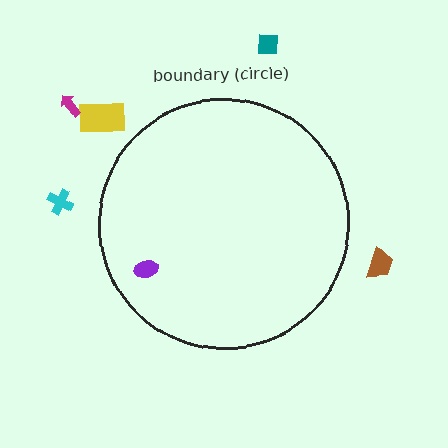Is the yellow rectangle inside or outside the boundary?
Outside.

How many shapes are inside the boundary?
1 inside, 5 outside.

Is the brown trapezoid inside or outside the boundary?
Outside.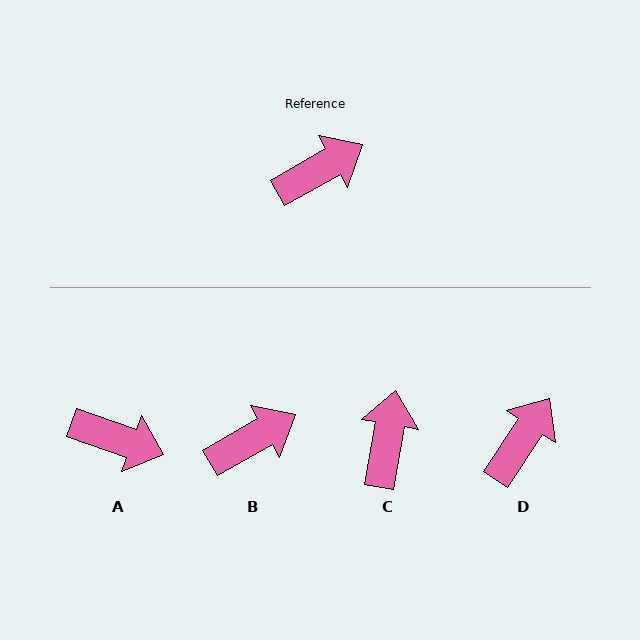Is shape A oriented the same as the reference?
No, it is off by about 49 degrees.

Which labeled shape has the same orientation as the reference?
B.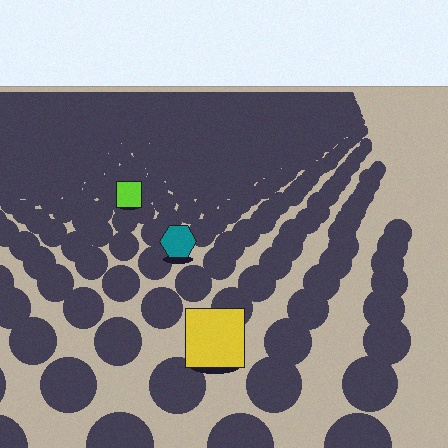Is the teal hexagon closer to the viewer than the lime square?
Yes. The teal hexagon is closer — you can tell from the texture gradient: the ground texture is coarser near it.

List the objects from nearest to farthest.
From nearest to farthest: the yellow square, the teal hexagon, the lime square.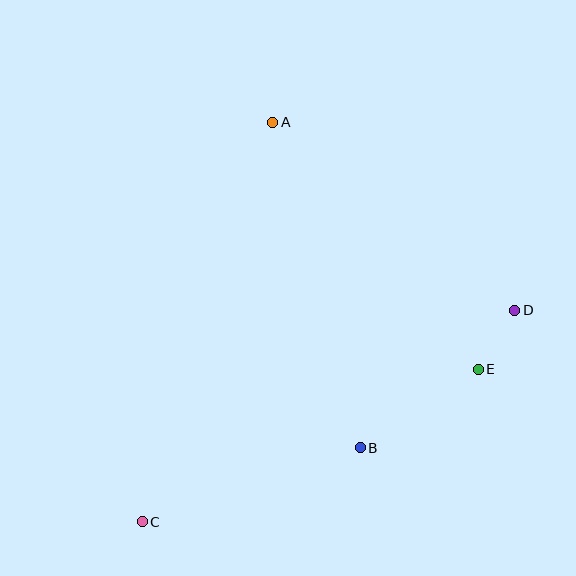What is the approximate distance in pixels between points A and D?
The distance between A and D is approximately 306 pixels.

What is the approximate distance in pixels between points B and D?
The distance between B and D is approximately 207 pixels.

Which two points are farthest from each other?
Points C and D are farthest from each other.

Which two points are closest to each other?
Points D and E are closest to each other.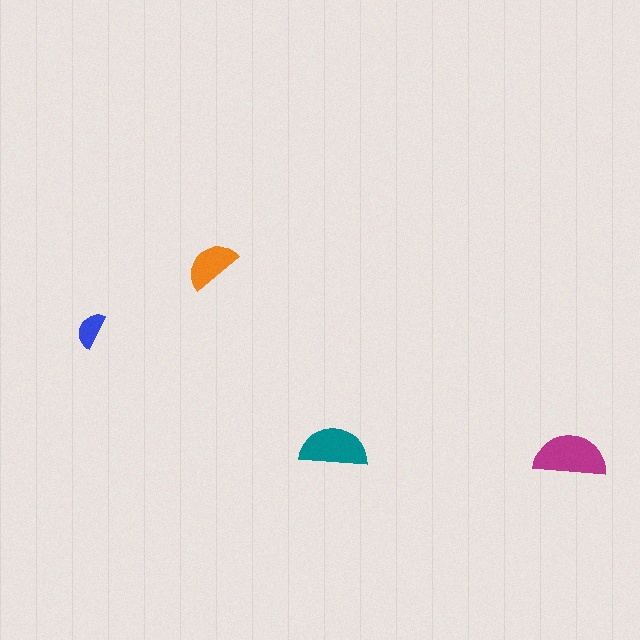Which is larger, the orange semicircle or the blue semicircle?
The orange one.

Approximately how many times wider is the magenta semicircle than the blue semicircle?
About 2 times wider.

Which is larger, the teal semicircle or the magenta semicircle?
The magenta one.